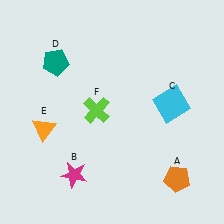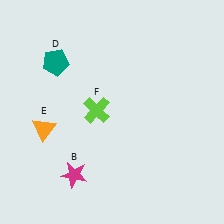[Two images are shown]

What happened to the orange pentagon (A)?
The orange pentagon (A) was removed in Image 2. It was in the bottom-right area of Image 1.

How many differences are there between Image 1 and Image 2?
There are 2 differences between the two images.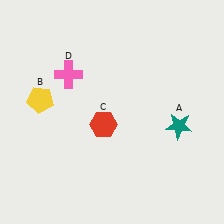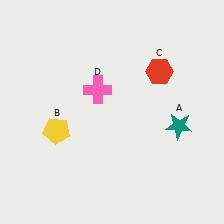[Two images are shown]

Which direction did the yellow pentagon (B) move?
The yellow pentagon (B) moved down.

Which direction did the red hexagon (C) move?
The red hexagon (C) moved right.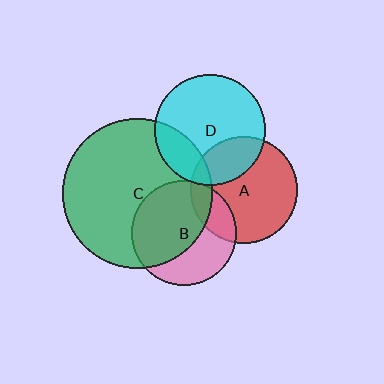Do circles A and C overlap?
Yes.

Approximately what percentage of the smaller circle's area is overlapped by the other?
Approximately 10%.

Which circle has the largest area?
Circle C (green).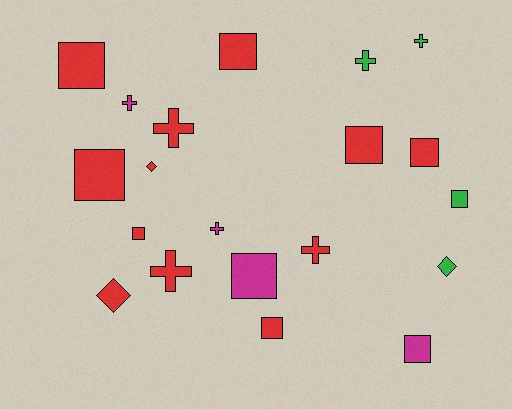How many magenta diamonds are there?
There are no magenta diamonds.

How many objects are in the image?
There are 20 objects.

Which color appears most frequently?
Red, with 12 objects.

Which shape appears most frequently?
Square, with 10 objects.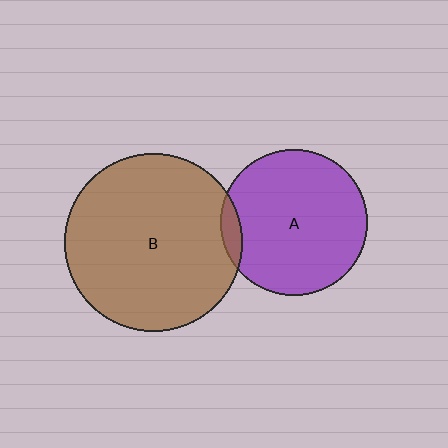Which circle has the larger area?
Circle B (brown).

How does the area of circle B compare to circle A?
Approximately 1.5 times.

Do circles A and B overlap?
Yes.